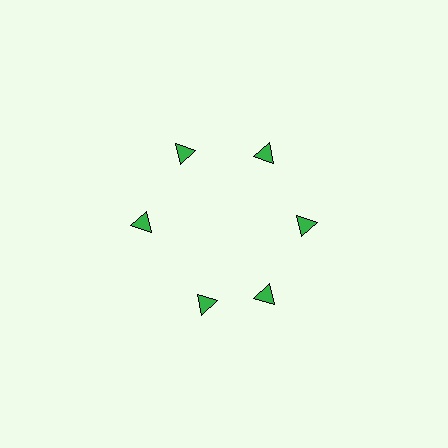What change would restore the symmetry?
The symmetry would be restored by rotating it back into even spacing with its neighbors so that all 6 triangles sit at equal angles and equal distance from the center.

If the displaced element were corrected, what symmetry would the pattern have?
It would have 6-fold rotational symmetry — the pattern would map onto itself every 60 degrees.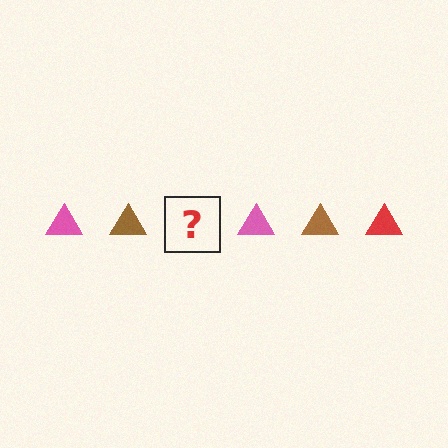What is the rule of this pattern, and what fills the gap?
The rule is that the pattern cycles through pink, brown, red triangles. The gap should be filled with a red triangle.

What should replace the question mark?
The question mark should be replaced with a red triangle.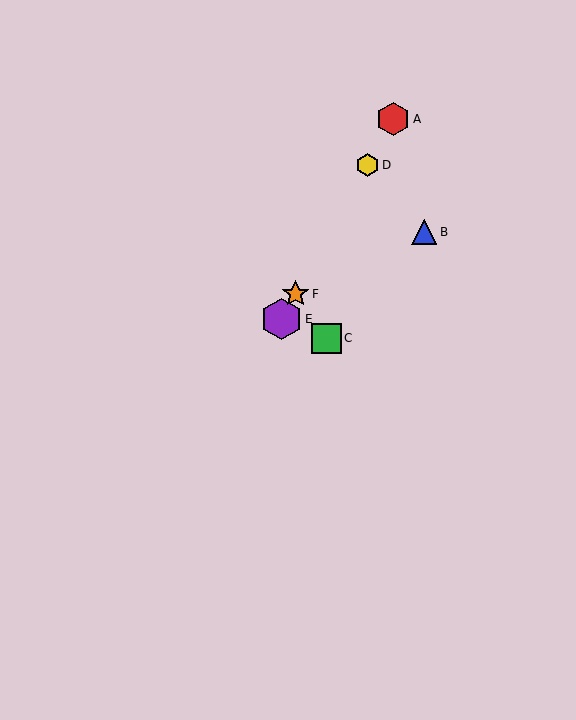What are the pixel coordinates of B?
Object B is at (424, 232).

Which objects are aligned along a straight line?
Objects A, D, E, F are aligned along a straight line.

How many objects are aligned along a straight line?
4 objects (A, D, E, F) are aligned along a straight line.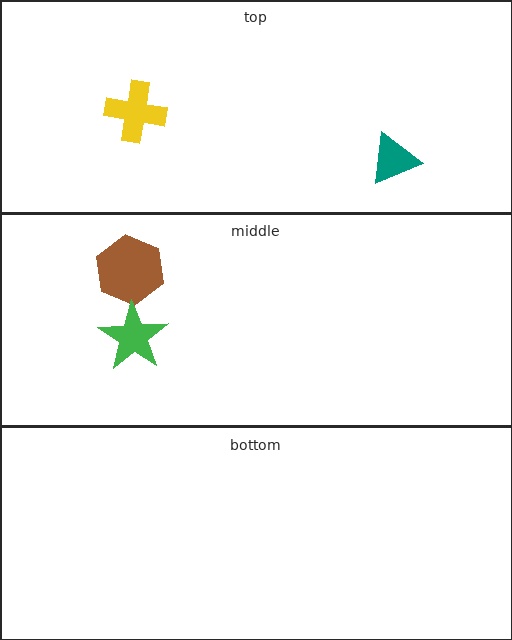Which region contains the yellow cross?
The top region.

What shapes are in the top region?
The yellow cross, the teal triangle.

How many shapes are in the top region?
2.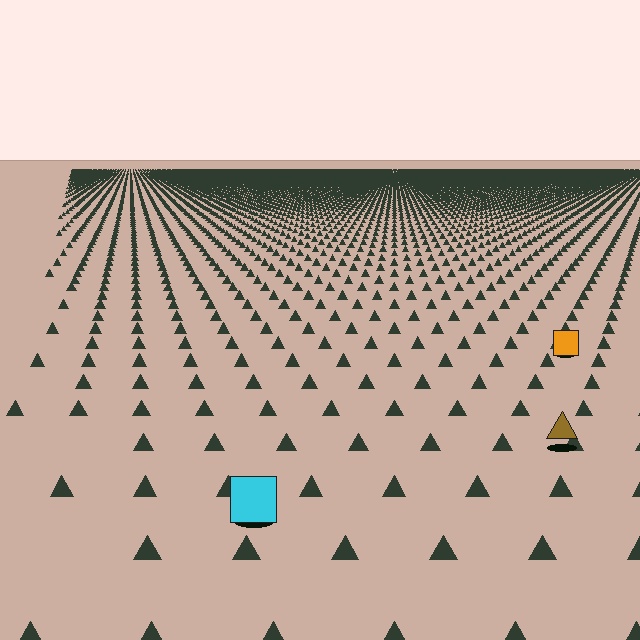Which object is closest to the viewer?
The cyan square is closest. The texture marks near it are larger and more spread out.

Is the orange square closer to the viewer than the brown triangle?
No. The brown triangle is closer — you can tell from the texture gradient: the ground texture is coarser near it.